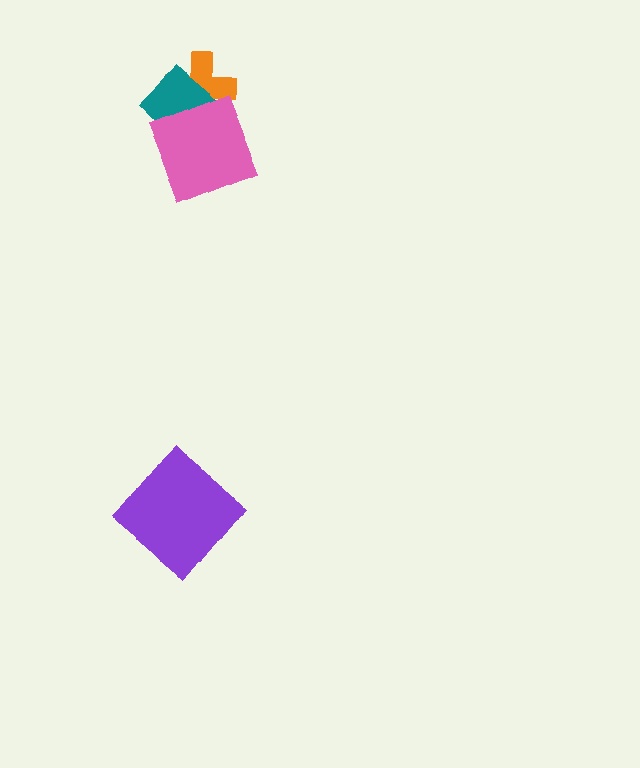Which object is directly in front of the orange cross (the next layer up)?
The teal diamond is directly in front of the orange cross.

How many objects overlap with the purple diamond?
0 objects overlap with the purple diamond.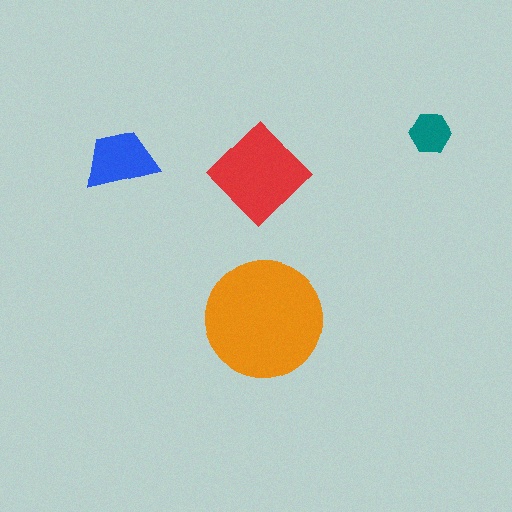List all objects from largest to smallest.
The orange circle, the red diamond, the blue trapezoid, the teal hexagon.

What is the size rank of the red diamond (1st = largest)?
2nd.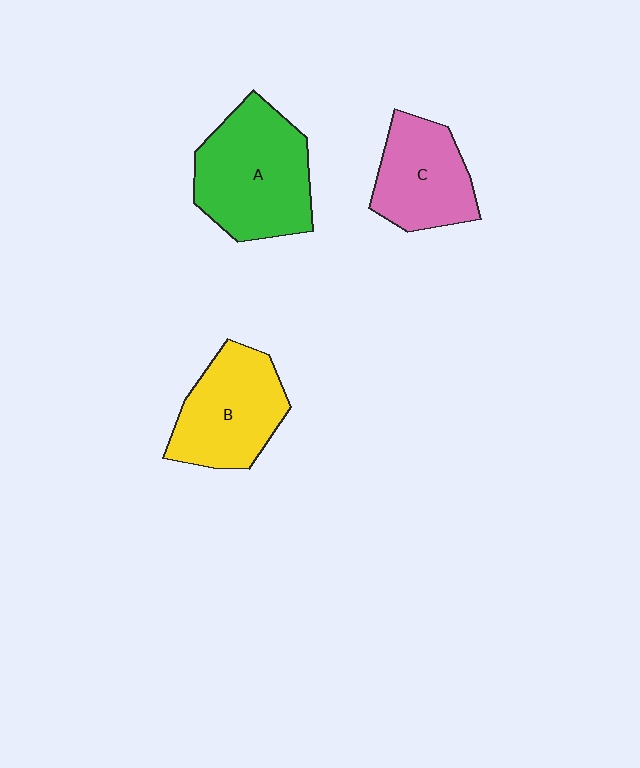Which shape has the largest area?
Shape A (green).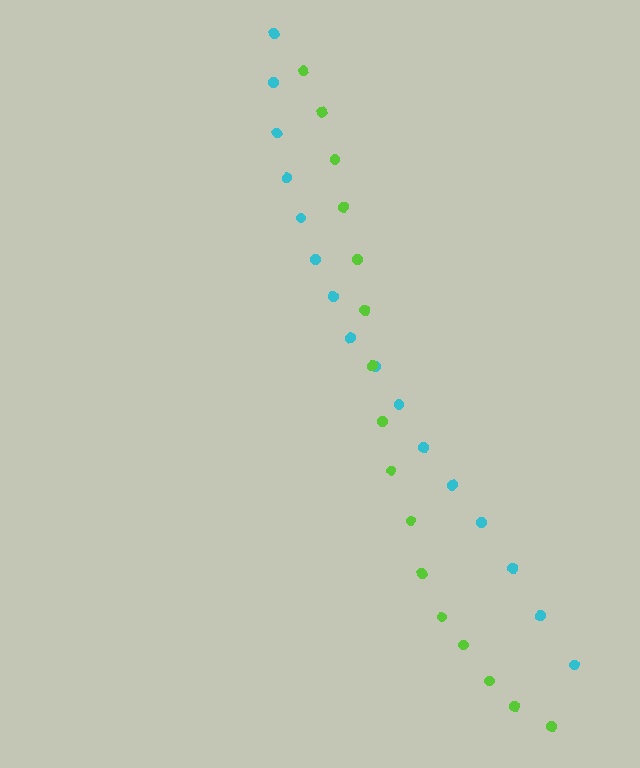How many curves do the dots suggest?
There are 2 distinct paths.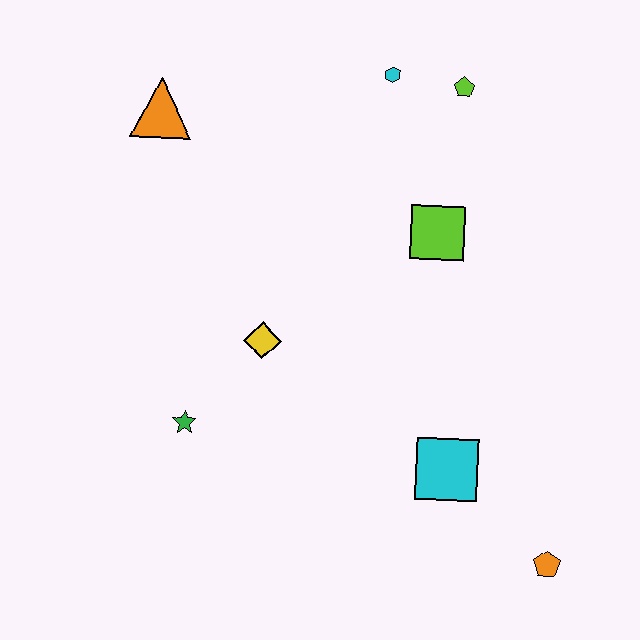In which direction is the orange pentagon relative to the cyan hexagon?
The orange pentagon is below the cyan hexagon.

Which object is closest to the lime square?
The lime pentagon is closest to the lime square.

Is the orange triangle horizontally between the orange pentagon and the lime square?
No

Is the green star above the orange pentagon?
Yes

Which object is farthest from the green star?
The lime pentagon is farthest from the green star.